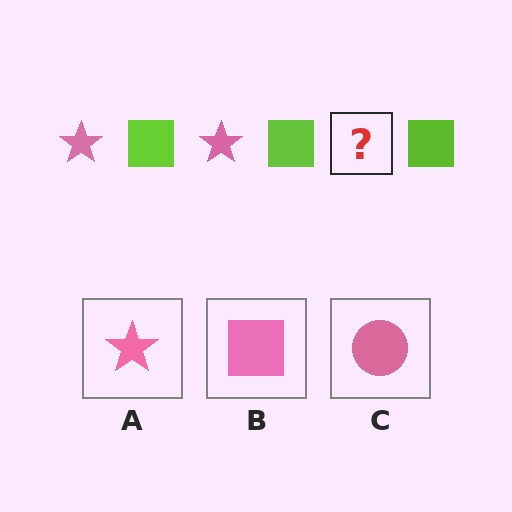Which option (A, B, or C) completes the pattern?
A.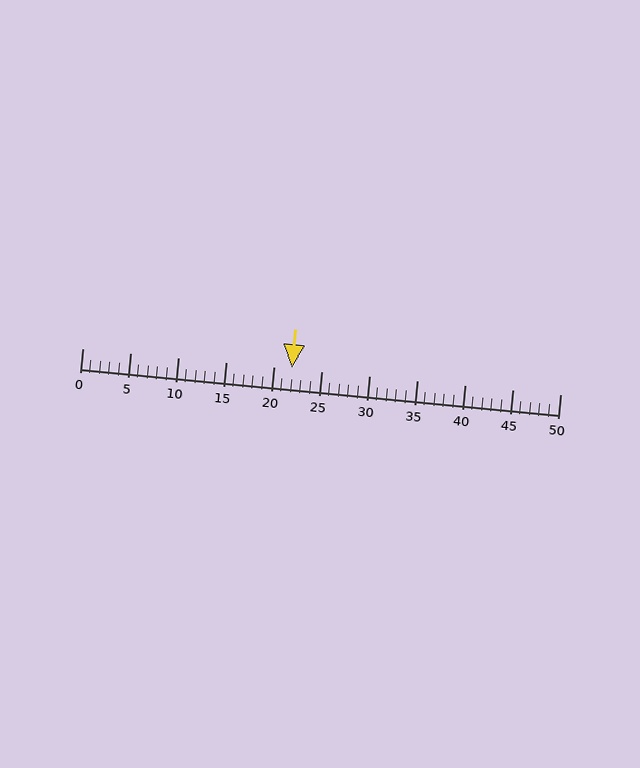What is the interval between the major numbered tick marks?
The major tick marks are spaced 5 units apart.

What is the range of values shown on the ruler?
The ruler shows values from 0 to 50.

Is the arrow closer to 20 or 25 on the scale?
The arrow is closer to 20.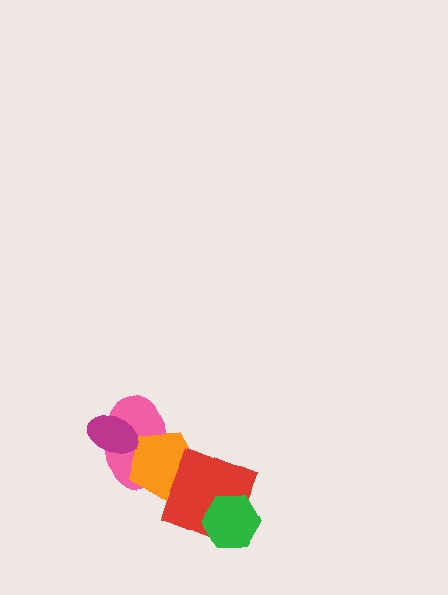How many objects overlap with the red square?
2 objects overlap with the red square.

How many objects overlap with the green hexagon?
1 object overlaps with the green hexagon.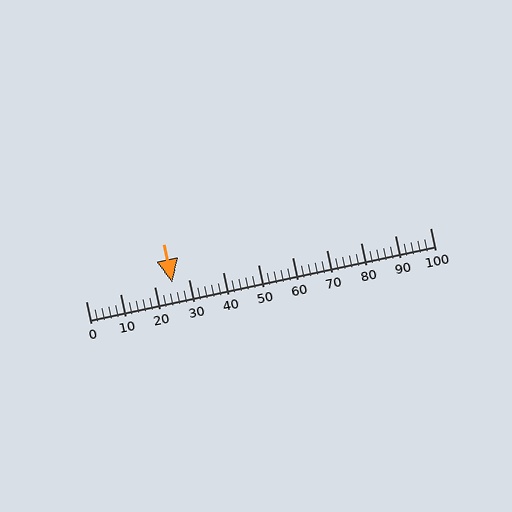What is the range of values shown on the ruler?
The ruler shows values from 0 to 100.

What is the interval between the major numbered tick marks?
The major tick marks are spaced 10 units apart.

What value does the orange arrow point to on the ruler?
The orange arrow points to approximately 25.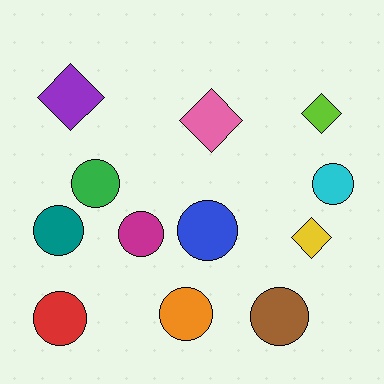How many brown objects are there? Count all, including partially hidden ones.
There is 1 brown object.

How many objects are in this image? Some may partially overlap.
There are 12 objects.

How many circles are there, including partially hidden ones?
There are 8 circles.